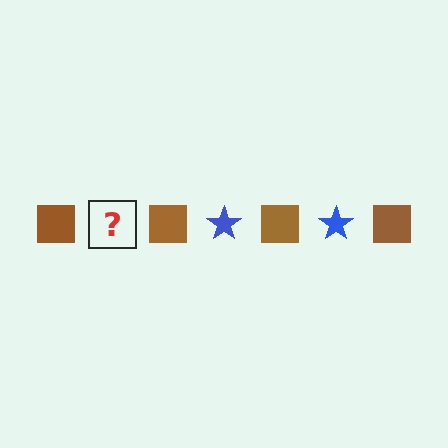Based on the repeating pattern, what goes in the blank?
The blank should be a blue star.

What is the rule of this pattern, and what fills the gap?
The rule is that the pattern alternates between brown square and blue star. The gap should be filled with a blue star.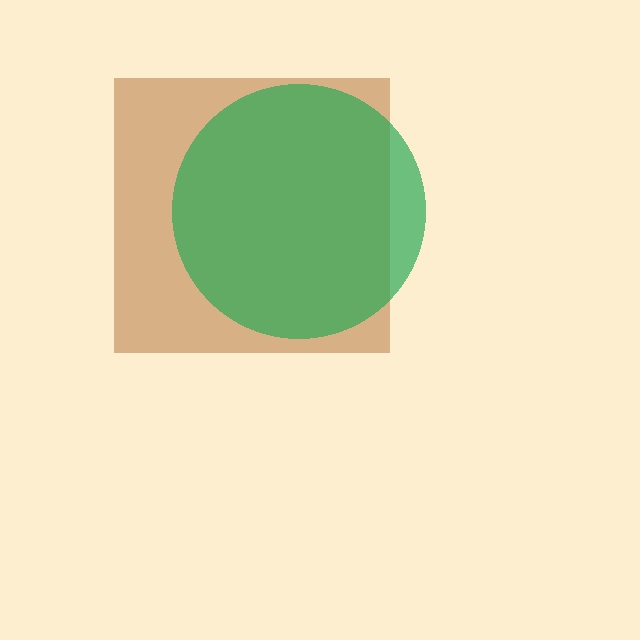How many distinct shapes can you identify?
There are 2 distinct shapes: a brown square, a green circle.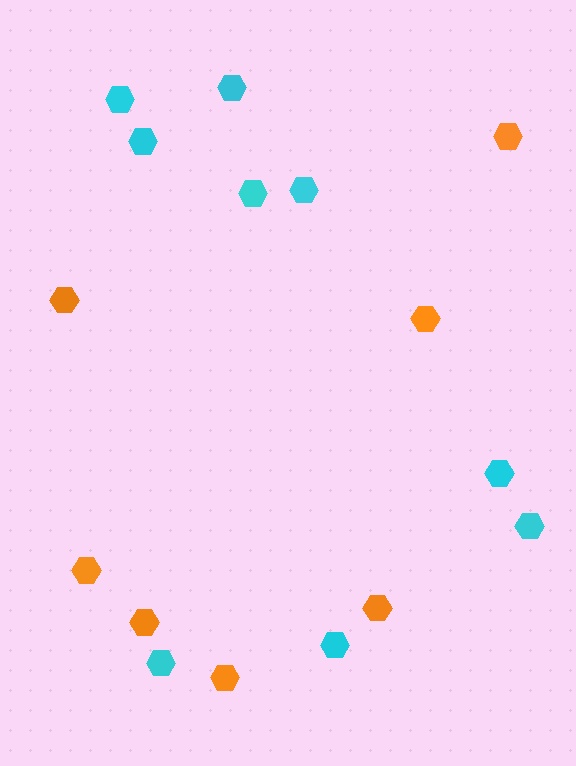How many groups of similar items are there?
There are 2 groups: one group of orange hexagons (7) and one group of cyan hexagons (9).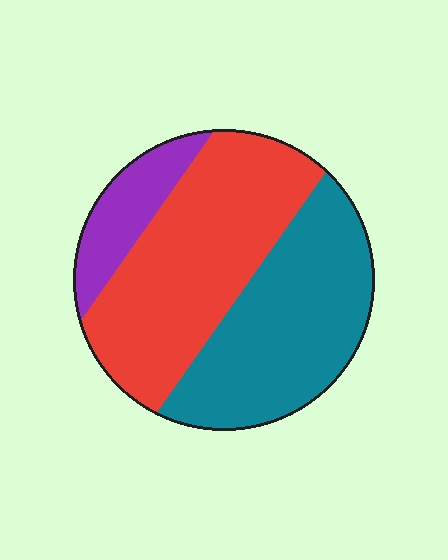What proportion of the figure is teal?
Teal covers roughly 40% of the figure.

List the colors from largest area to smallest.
From largest to smallest: red, teal, purple.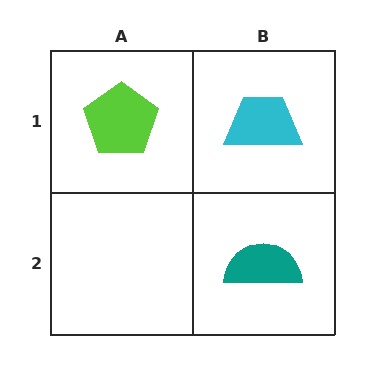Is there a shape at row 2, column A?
No, that cell is empty.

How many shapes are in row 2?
1 shape.